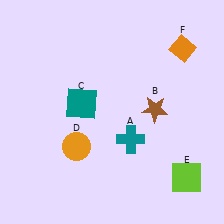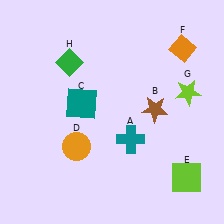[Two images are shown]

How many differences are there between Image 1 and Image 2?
There are 2 differences between the two images.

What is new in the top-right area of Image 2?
A lime star (G) was added in the top-right area of Image 2.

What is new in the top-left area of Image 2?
A green diamond (H) was added in the top-left area of Image 2.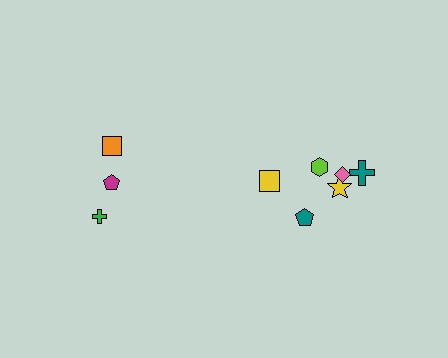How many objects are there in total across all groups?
There are 9 objects.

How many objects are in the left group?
There are 3 objects.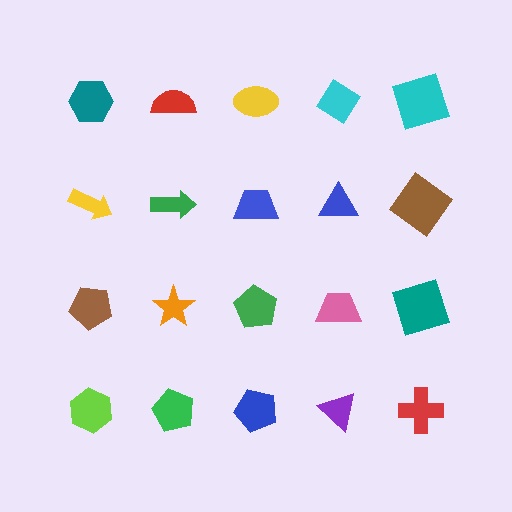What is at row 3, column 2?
An orange star.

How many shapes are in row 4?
5 shapes.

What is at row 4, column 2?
A green pentagon.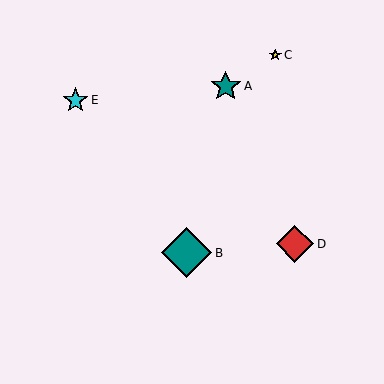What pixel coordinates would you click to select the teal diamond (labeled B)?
Click at (187, 253) to select the teal diamond B.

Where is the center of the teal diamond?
The center of the teal diamond is at (187, 253).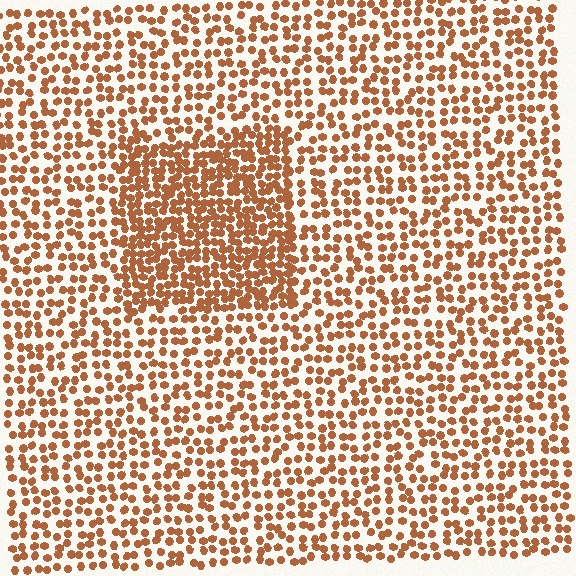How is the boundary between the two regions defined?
The boundary is defined by a change in element density (approximately 1.9x ratio). All elements are the same color, size, and shape.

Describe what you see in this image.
The image contains small brown elements arranged at two different densities. A rectangle-shaped region is visible where the elements are more densely packed than the surrounding area.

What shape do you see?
I see a rectangle.